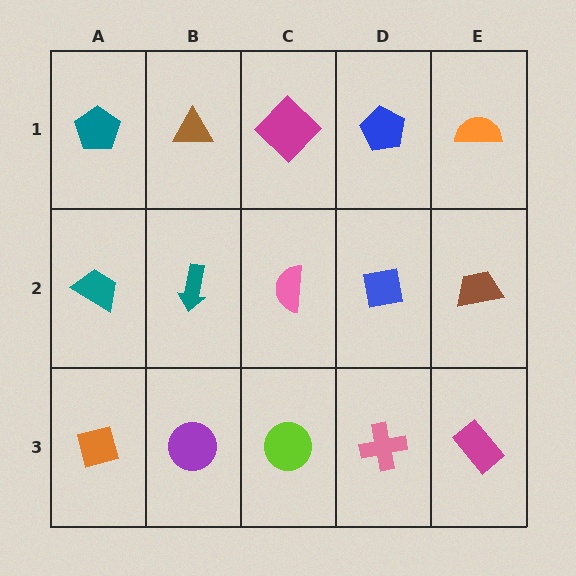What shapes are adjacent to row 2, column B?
A brown triangle (row 1, column B), a purple circle (row 3, column B), a teal trapezoid (row 2, column A), a pink semicircle (row 2, column C).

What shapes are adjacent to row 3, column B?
A teal arrow (row 2, column B), an orange square (row 3, column A), a lime circle (row 3, column C).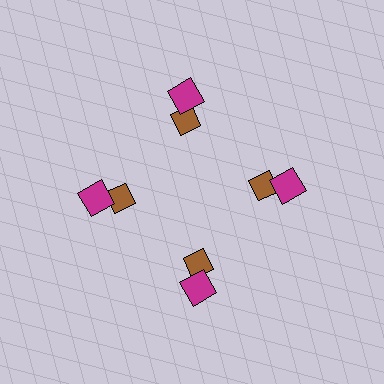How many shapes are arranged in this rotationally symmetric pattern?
There are 8 shapes, arranged in 4 groups of 2.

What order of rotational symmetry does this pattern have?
This pattern has 4-fold rotational symmetry.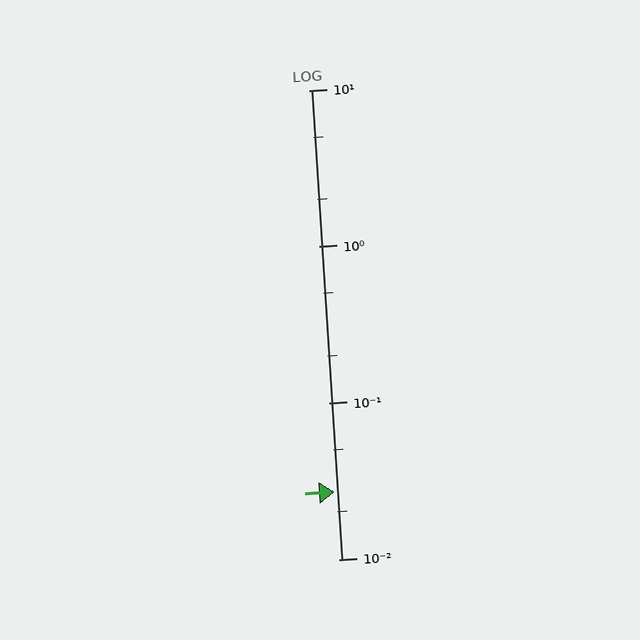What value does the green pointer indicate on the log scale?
The pointer indicates approximately 0.027.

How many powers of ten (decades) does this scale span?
The scale spans 3 decades, from 0.01 to 10.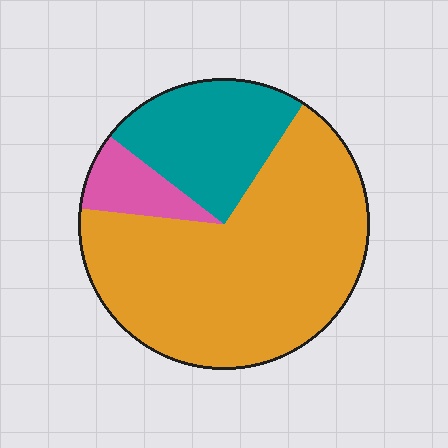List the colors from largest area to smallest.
From largest to smallest: orange, teal, pink.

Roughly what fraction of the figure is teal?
Teal covers 24% of the figure.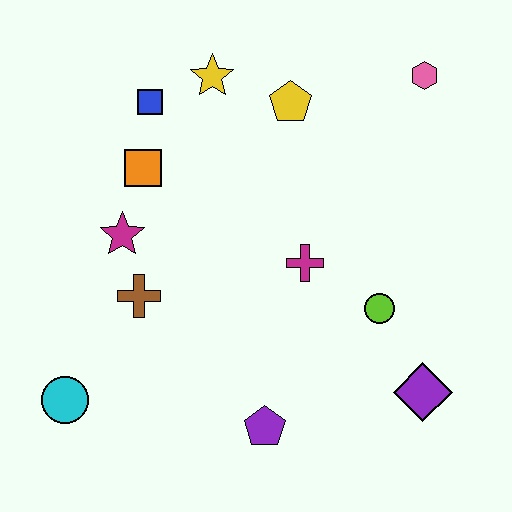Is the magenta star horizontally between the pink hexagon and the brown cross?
No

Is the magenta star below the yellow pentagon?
Yes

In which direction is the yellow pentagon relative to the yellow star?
The yellow pentagon is to the right of the yellow star.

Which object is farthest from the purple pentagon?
The pink hexagon is farthest from the purple pentagon.